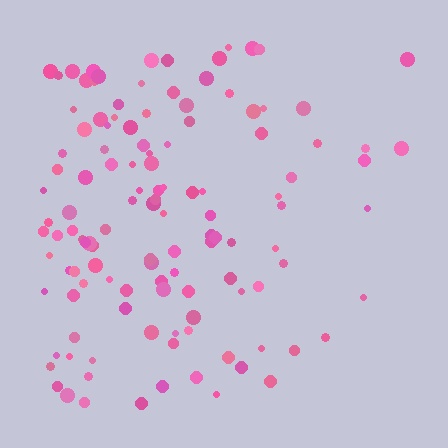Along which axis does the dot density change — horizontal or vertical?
Horizontal.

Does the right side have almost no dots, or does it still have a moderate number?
Still a moderate number, just noticeably fewer than the left.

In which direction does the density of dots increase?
From right to left, with the left side densest.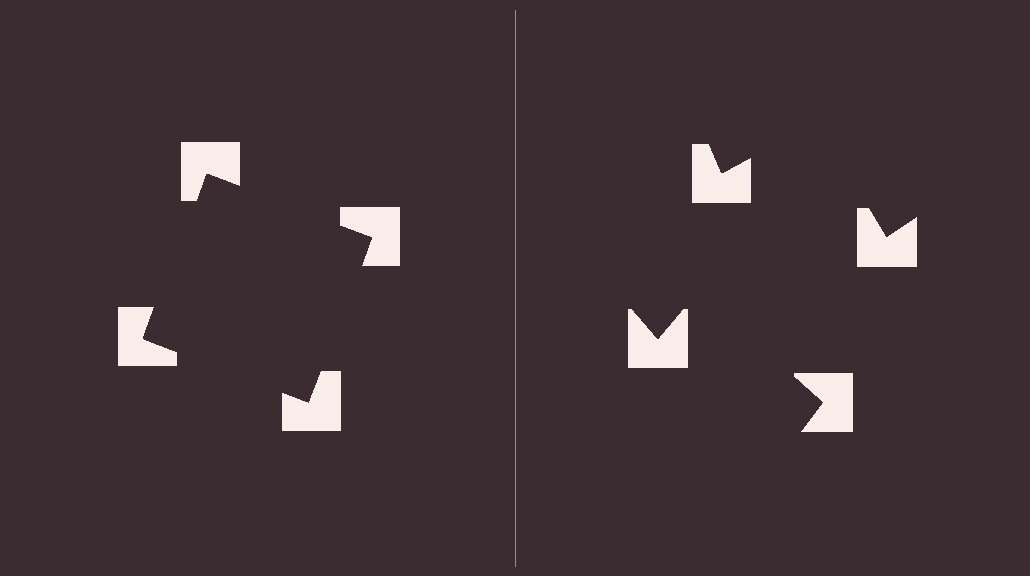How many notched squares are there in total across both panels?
8 — 4 on each side.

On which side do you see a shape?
An illusory square appears on the left side. On the right side the wedge cuts are rotated, so no coherent shape forms.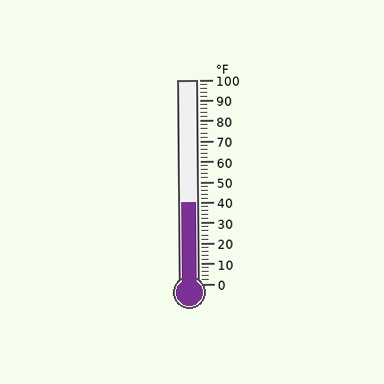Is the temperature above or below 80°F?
The temperature is below 80°F.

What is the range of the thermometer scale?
The thermometer scale ranges from 0°F to 100°F.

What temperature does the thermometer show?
The thermometer shows approximately 40°F.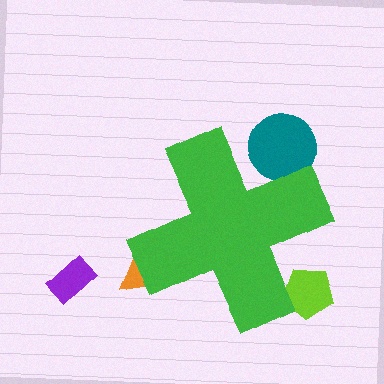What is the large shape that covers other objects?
A green cross.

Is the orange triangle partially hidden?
Yes, the orange triangle is partially hidden behind the green cross.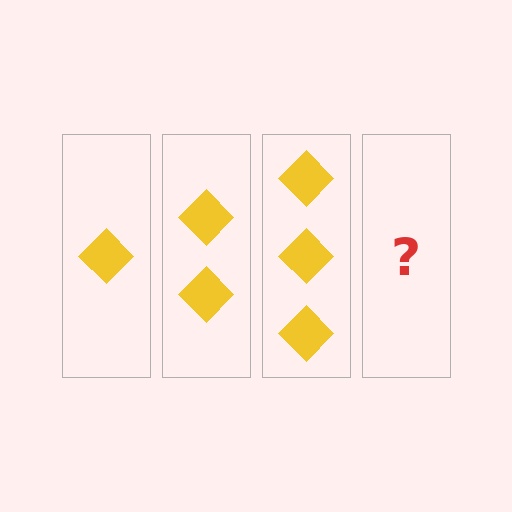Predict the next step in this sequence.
The next step is 4 diamonds.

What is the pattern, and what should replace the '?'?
The pattern is that each step adds one more diamond. The '?' should be 4 diamonds.